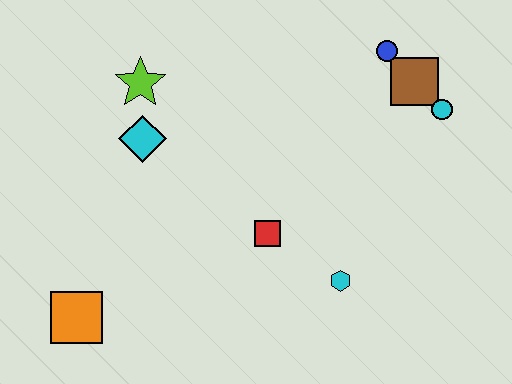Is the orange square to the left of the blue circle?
Yes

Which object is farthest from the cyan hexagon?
The lime star is farthest from the cyan hexagon.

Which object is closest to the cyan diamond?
The lime star is closest to the cyan diamond.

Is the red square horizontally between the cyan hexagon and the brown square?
No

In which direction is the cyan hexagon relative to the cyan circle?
The cyan hexagon is below the cyan circle.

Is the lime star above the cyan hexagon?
Yes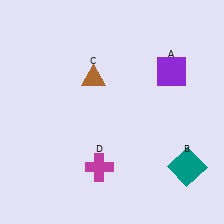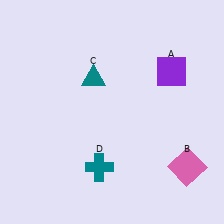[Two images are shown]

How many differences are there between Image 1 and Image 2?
There are 3 differences between the two images.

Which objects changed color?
B changed from teal to pink. C changed from brown to teal. D changed from magenta to teal.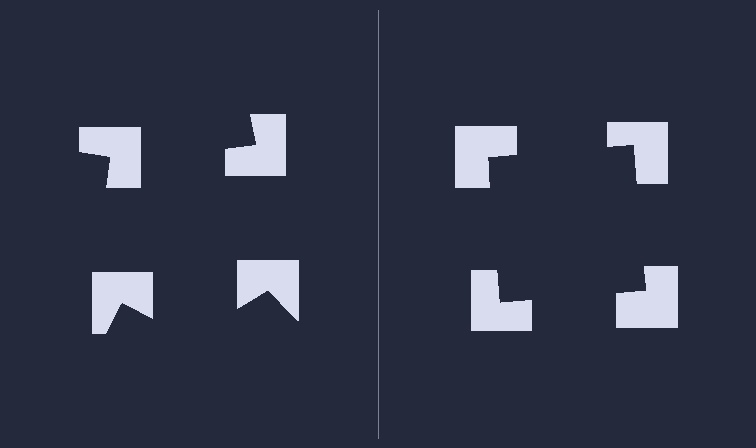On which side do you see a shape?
An illusory square appears on the right side. On the left side the wedge cuts are rotated, so no coherent shape forms.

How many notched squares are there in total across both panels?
8 — 4 on each side.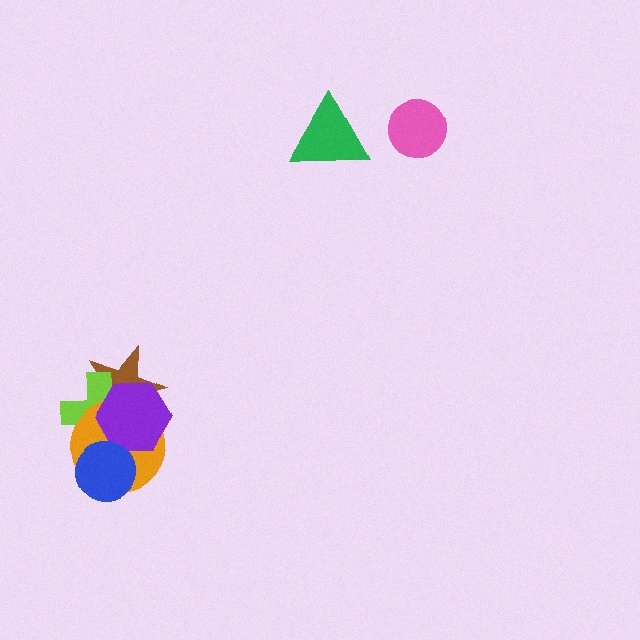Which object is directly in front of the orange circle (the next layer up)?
The purple hexagon is directly in front of the orange circle.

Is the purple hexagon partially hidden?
Yes, it is partially covered by another shape.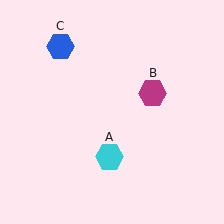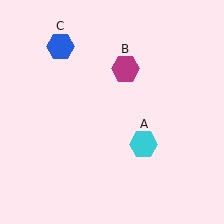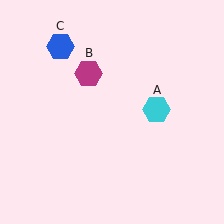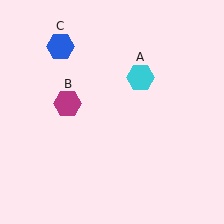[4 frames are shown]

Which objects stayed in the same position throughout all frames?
Blue hexagon (object C) remained stationary.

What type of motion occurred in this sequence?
The cyan hexagon (object A), magenta hexagon (object B) rotated counterclockwise around the center of the scene.